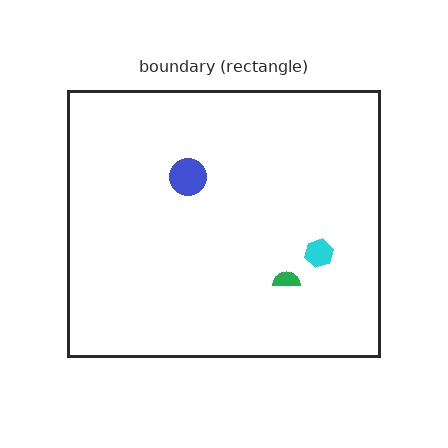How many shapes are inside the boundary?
3 inside, 0 outside.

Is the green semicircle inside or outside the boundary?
Inside.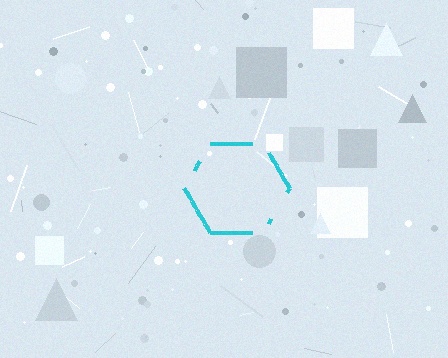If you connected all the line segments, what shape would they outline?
They would outline a hexagon.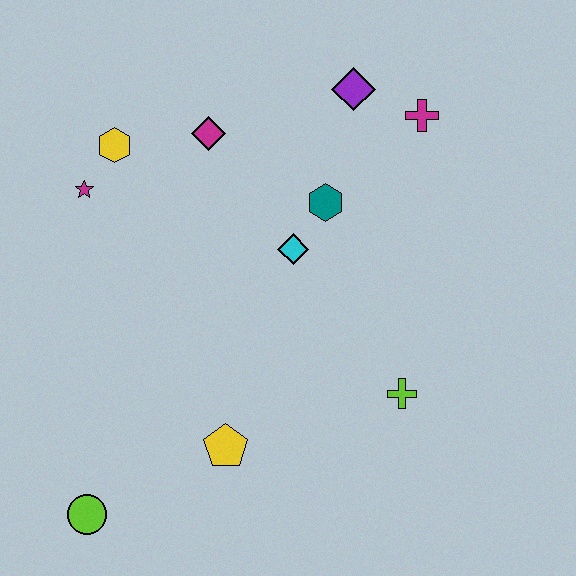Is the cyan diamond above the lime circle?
Yes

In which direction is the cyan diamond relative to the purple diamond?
The cyan diamond is below the purple diamond.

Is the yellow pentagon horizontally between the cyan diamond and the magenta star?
Yes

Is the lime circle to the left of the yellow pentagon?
Yes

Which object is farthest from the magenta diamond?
The lime circle is farthest from the magenta diamond.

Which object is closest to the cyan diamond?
The teal hexagon is closest to the cyan diamond.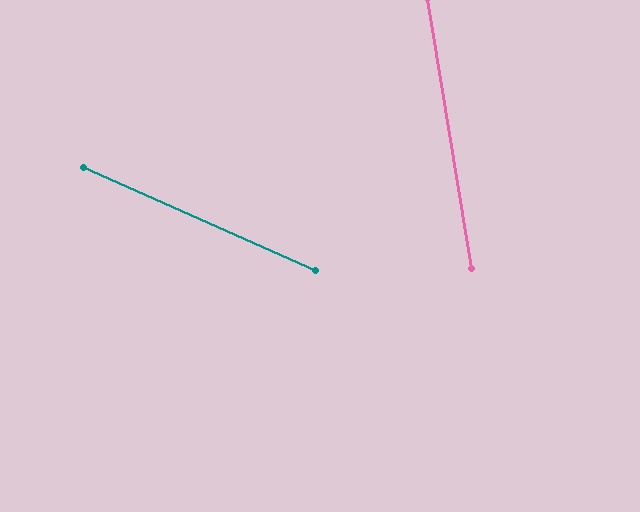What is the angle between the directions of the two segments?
Approximately 56 degrees.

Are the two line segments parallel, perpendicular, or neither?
Neither parallel nor perpendicular — they differ by about 56°.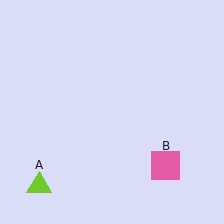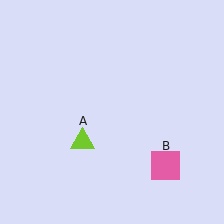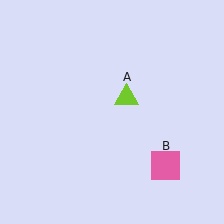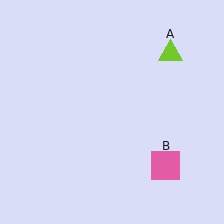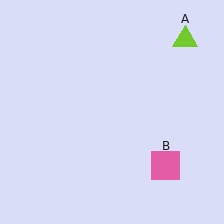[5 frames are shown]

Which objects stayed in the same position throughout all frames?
Pink square (object B) remained stationary.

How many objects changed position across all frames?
1 object changed position: lime triangle (object A).